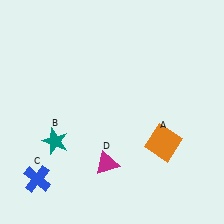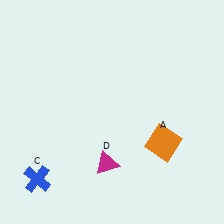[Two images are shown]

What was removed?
The teal star (B) was removed in Image 2.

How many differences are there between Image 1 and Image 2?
There is 1 difference between the two images.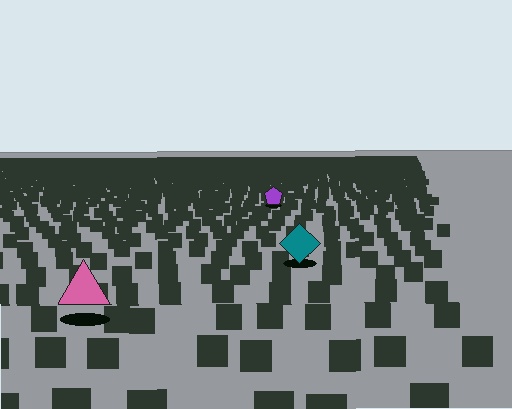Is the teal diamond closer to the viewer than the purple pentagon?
Yes. The teal diamond is closer — you can tell from the texture gradient: the ground texture is coarser near it.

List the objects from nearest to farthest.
From nearest to farthest: the pink triangle, the teal diamond, the purple pentagon.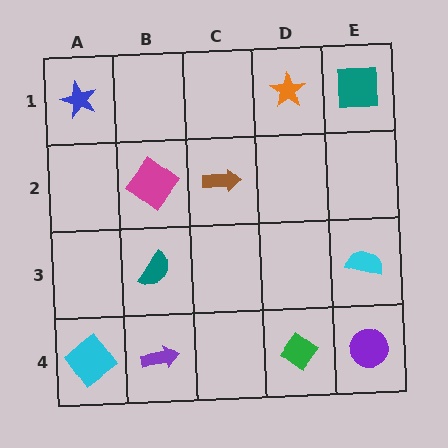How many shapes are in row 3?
2 shapes.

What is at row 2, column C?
A brown arrow.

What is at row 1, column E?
A teal square.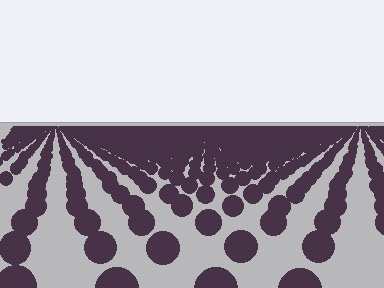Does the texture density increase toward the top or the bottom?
Density increases toward the top.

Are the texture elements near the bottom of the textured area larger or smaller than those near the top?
Larger. Near the bottom, elements are closer to the viewer and appear at a bigger on-screen size.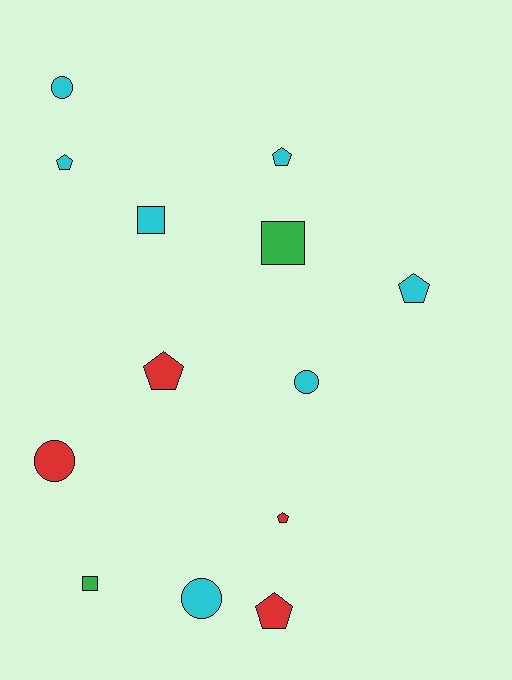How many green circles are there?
There are no green circles.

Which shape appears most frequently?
Pentagon, with 6 objects.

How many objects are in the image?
There are 13 objects.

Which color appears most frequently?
Cyan, with 7 objects.